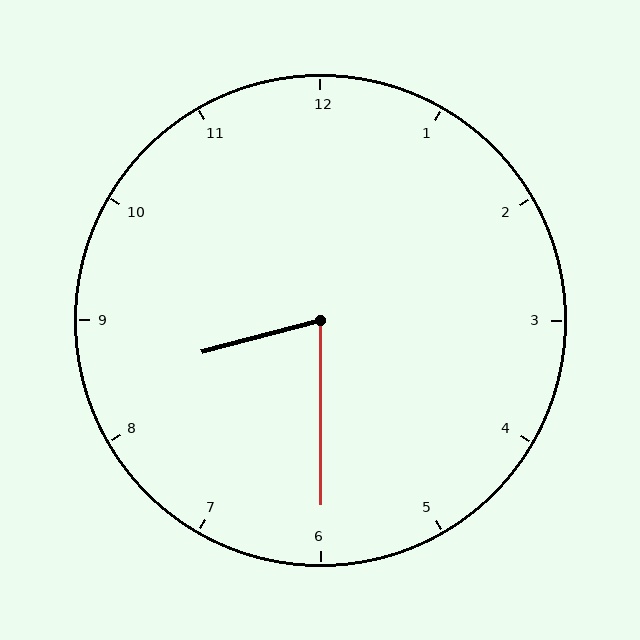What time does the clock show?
8:30.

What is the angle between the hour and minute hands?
Approximately 75 degrees.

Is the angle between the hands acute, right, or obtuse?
It is acute.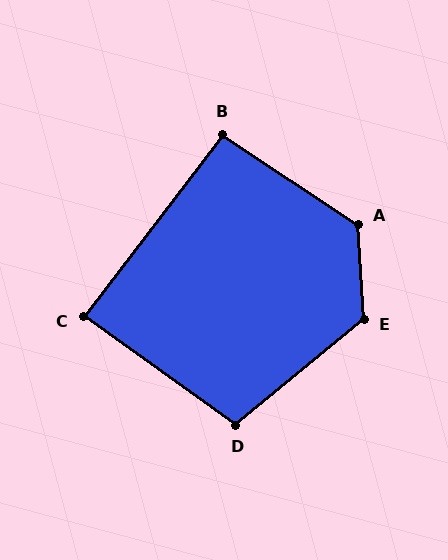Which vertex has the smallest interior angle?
C, at approximately 88 degrees.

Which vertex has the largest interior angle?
A, at approximately 127 degrees.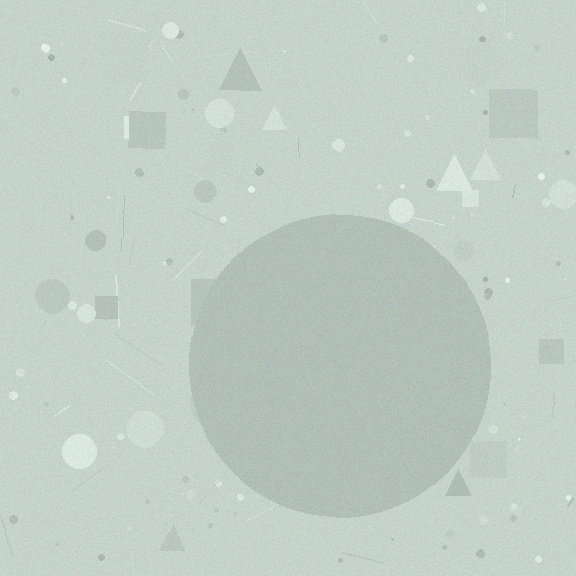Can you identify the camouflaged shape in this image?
The camouflaged shape is a circle.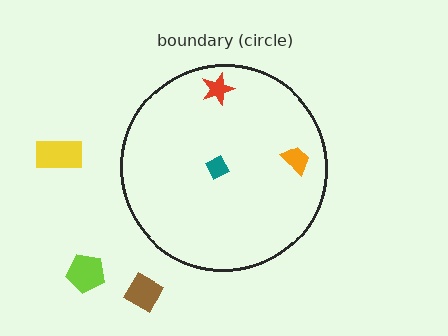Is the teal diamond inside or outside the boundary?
Inside.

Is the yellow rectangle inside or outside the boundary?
Outside.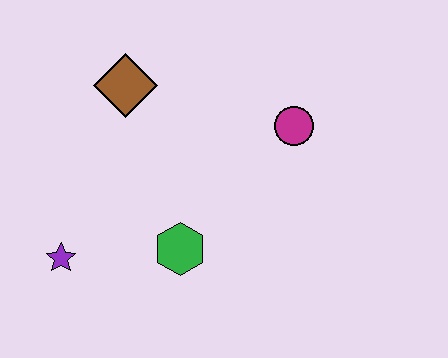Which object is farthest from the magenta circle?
The purple star is farthest from the magenta circle.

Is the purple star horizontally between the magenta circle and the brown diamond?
No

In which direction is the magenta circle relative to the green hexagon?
The magenta circle is above the green hexagon.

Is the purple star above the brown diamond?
No